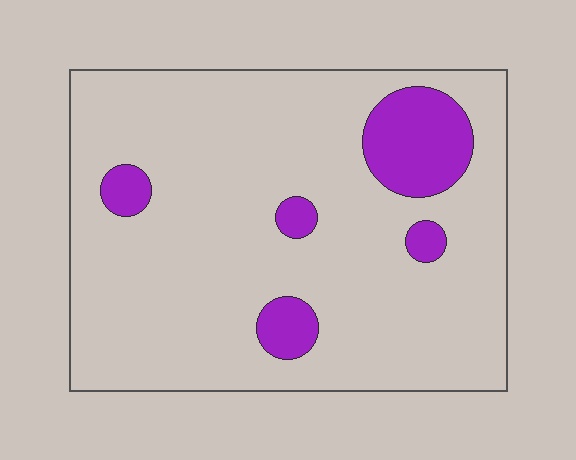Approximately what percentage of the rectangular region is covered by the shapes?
Approximately 15%.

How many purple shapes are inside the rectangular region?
5.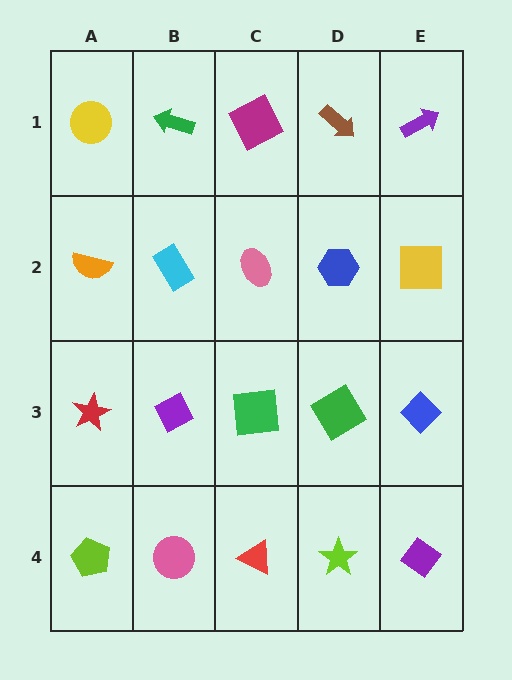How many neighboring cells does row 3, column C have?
4.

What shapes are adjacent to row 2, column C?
A magenta square (row 1, column C), a green square (row 3, column C), a cyan rectangle (row 2, column B), a blue hexagon (row 2, column D).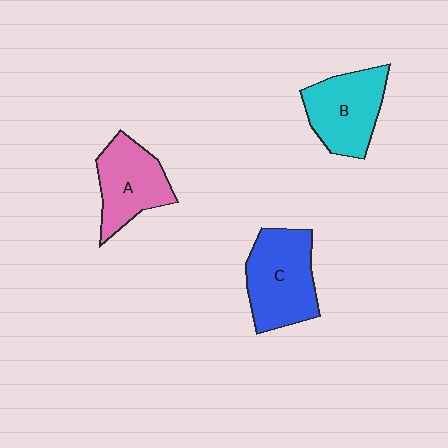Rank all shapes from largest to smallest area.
From largest to smallest: C (blue), B (cyan), A (pink).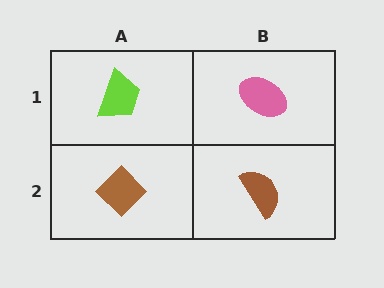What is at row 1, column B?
A pink ellipse.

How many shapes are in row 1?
2 shapes.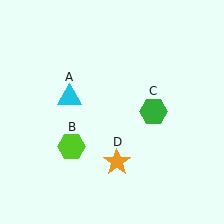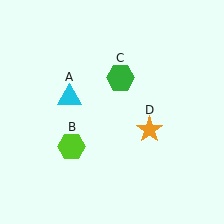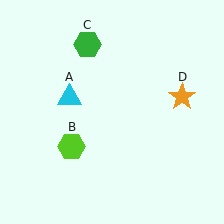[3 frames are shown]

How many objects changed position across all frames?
2 objects changed position: green hexagon (object C), orange star (object D).